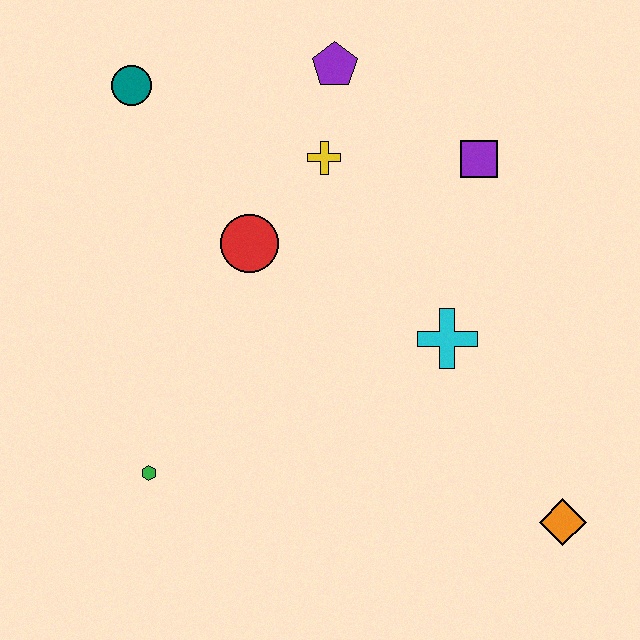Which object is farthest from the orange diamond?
The teal circle is farthest from the orange diamond.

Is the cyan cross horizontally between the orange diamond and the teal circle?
Yes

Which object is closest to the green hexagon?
The red circle is closest to the green hexagon.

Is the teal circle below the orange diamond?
No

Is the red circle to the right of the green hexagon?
Yes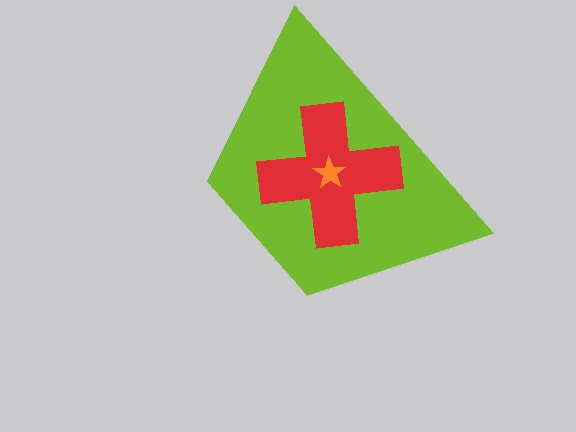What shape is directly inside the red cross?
The orange star.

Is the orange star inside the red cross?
Yes.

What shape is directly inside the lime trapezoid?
The red cross.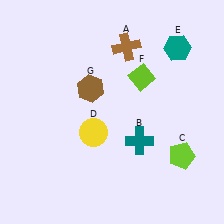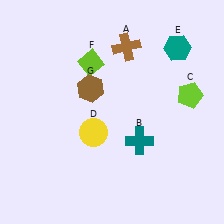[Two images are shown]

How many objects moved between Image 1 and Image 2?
2 objects moved between the two images.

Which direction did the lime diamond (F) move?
The lime diamond (F) moved left.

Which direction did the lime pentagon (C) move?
The lime pentagon (C) moved up.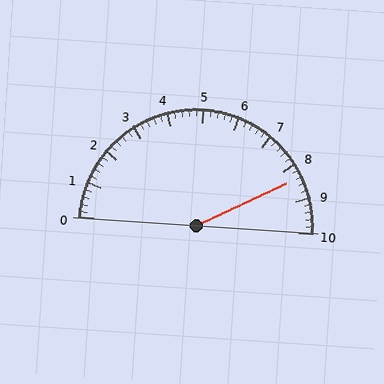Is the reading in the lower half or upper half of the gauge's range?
The reading is in the upper half of the range (0 to 10).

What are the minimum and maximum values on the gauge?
The gauge ranges from 0 to 10.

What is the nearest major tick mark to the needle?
The nearest major tick mark is 8.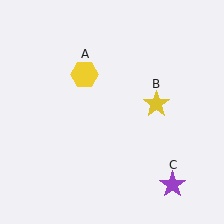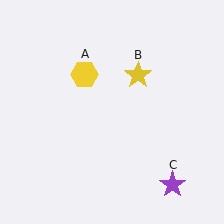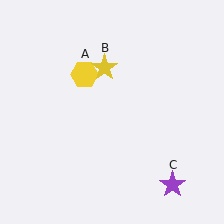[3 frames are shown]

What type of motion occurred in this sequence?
The yellow star (object B) rotated counterclockwise around the center of the scene.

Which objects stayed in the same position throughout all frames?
Yellow hexagon (object A) and purple star (object C) remained stationary.